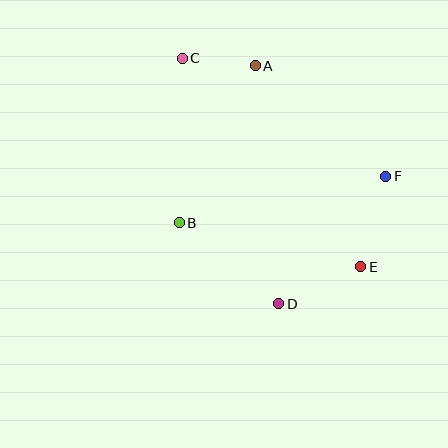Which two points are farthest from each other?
Points C and E are farthest from each other.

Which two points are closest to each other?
Points A and C are closest to each other.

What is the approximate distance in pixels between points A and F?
The distance between A and F is approximately 172 pixels.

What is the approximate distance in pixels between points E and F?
The distance between E and F is approximately 94 pixels.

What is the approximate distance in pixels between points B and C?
The distance between B and C is approximately 165 pixels.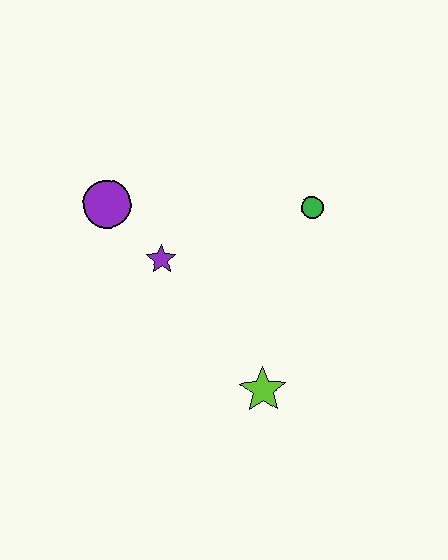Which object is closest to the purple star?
The purple circle is closest to the purple star.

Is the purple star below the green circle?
Yes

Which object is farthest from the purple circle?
The lime star is farthest from the purple circle.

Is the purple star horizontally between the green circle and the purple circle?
Yes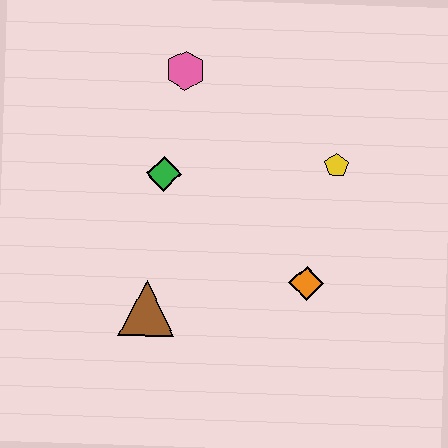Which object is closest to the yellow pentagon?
The orange diamond is closest to the yellow pentagon.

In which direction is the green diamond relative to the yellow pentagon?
The green diamond is to the left of the yellow pentagon.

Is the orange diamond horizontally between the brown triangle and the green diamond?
No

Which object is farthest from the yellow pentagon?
The brown triangle is farthest from the yellow pentagon.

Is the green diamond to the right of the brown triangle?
Yes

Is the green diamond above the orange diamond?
Yes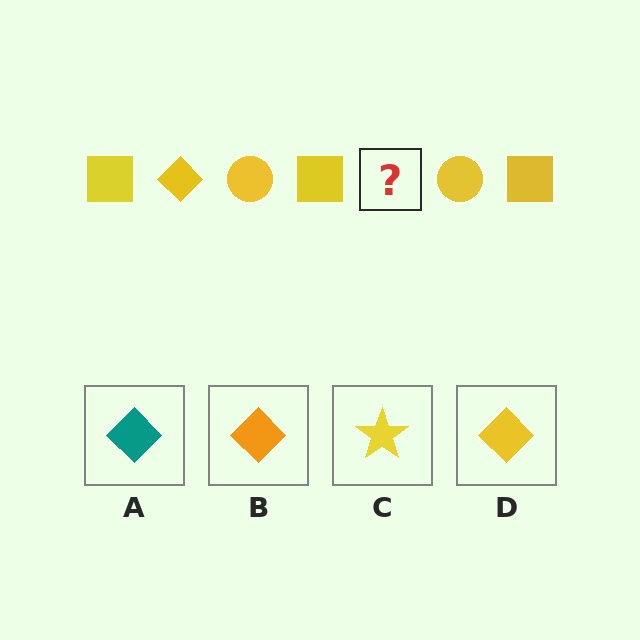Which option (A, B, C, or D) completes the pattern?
D.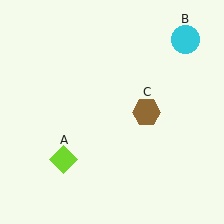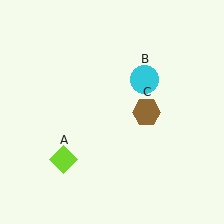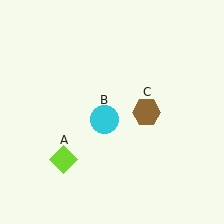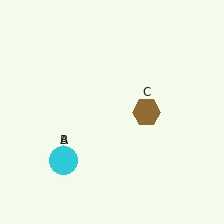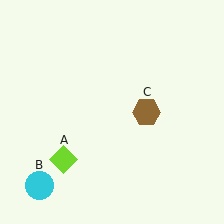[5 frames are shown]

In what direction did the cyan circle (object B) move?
The cyan circle (object B) moved down and to the left.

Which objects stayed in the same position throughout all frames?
Lime diamond (object A) and brown hexagon (object C) remained stationary.